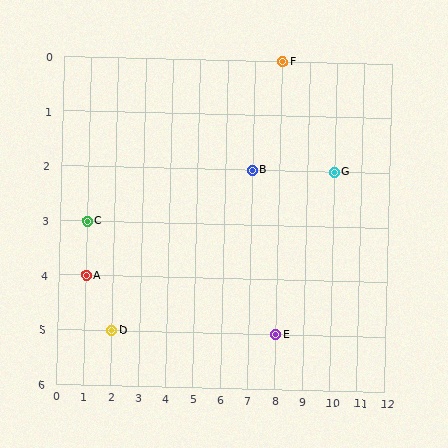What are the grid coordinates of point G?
Point G is at grid coordinates (10, 2).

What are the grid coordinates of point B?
Point B is at grid coordinates (7, 2).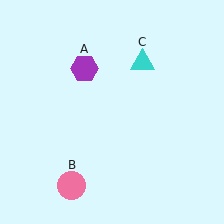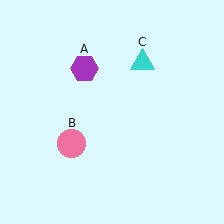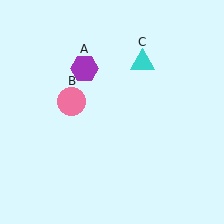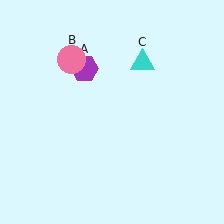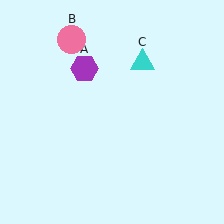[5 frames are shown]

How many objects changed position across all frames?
1 object changed position: pink circle (object B).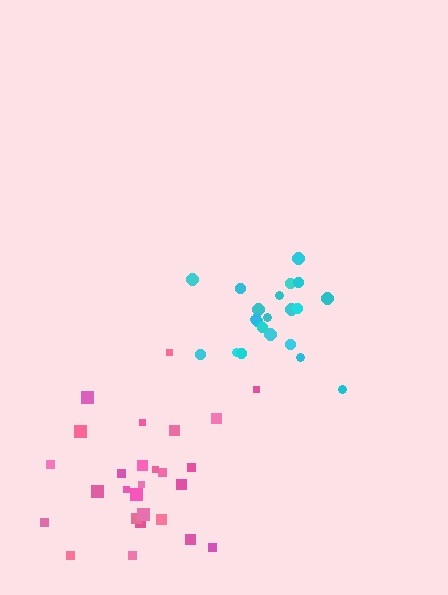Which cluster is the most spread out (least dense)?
Pink.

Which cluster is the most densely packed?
Cyan.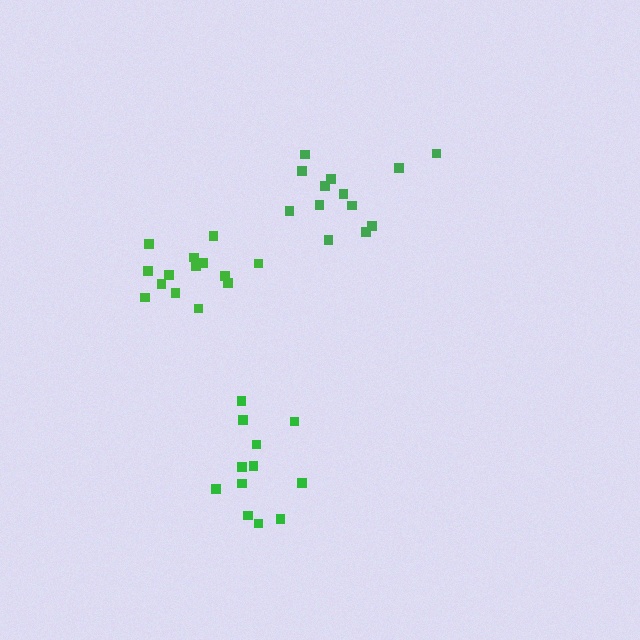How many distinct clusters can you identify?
There are 3 distinct clusters.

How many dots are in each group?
Group 1: 14 dots, Group 2: 12 dots, Group 3: 13 dots (39 total).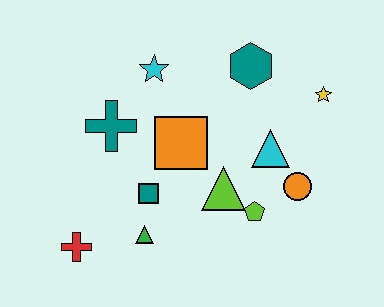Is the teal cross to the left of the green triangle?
Yes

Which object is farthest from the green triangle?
The yellow star is farthest from the green triangle.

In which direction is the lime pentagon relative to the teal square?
The lime pentagon is to the right of the teal square.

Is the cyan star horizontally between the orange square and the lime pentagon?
No